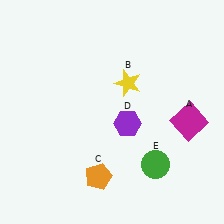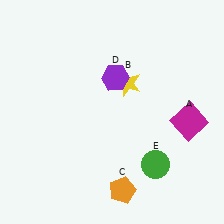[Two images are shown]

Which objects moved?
The objects that moved are: the orange pentagon (C), the purple hexagon (D).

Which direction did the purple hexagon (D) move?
The purple hexagon (D) moved up.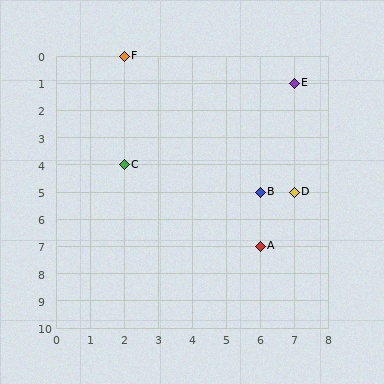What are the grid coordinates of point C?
Point C is at grid coordinates (2, 4).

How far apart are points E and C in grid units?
Points E and C are 5 columns and 3 rows apart (about 5.8 grid units diagonally).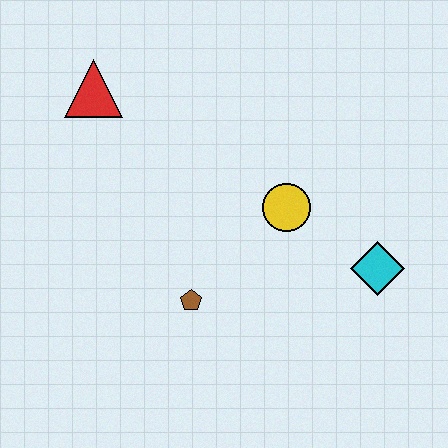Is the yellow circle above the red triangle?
No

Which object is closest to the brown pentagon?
The yellow circle is closest to the brown pentagon.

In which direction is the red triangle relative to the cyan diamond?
The red triangle is to the left of the cyan diamond.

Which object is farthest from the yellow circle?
The red triangle is farthest from the yellow circle.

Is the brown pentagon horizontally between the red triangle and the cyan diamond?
Yes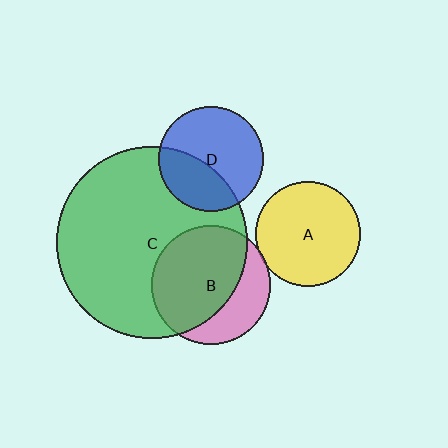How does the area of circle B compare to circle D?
Approximately 1.3 times.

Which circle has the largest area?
Circle C (green).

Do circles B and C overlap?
Yes.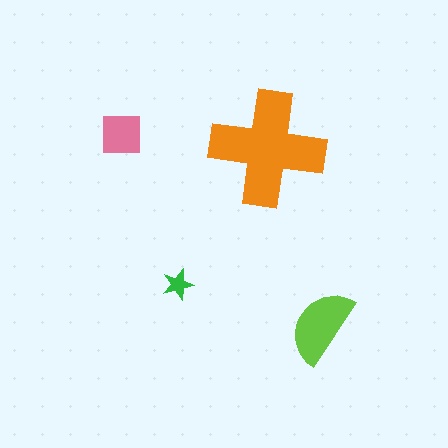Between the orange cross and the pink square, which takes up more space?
The orange cross.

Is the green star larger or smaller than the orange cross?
Smaller.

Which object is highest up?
The pink square is topmost.